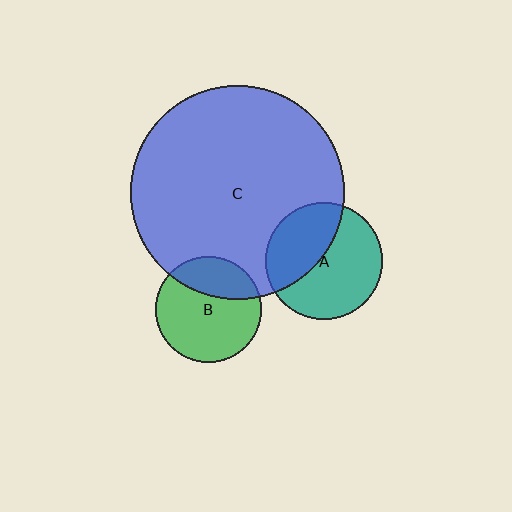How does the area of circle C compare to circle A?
Approximately 3.3 times.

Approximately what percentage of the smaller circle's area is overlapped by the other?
Approximately 30%.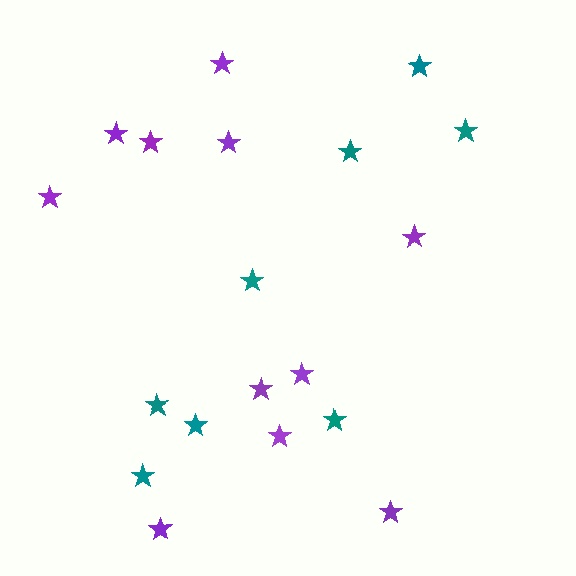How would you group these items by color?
There are 2 groups: one group of teal stars (8) and one group of purple stars (11).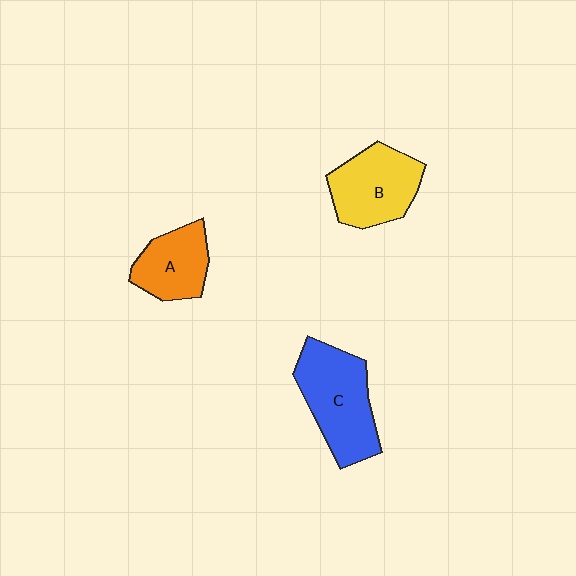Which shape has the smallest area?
Shape A (orange).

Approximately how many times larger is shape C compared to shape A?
Approximately 1.5 times.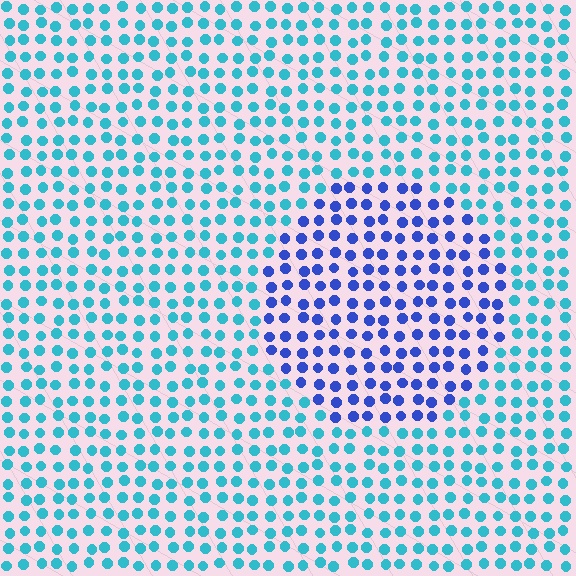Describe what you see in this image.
The image is filled with small cyan elements in a uniform arrangement. A circle-shaped region is visible where the elements are tinted to a slightly different hue, forming a subtle color boundary.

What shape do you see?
I see a circle.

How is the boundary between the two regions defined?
The boundary is defined purely by a slight shift in hue (about 44 degrees). Spacing, size, and orientation are identical on both sides.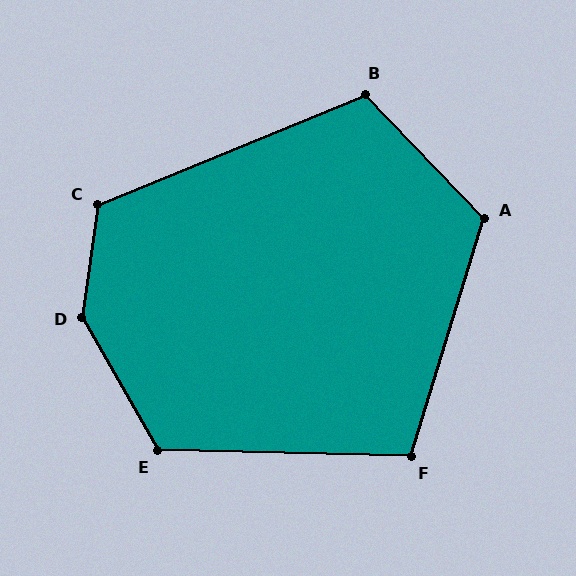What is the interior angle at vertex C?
Approximately 120 degrees (obtuse).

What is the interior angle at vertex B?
Approximately 112 degrees (obtuse).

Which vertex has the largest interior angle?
D, at approximately 142 degrees.